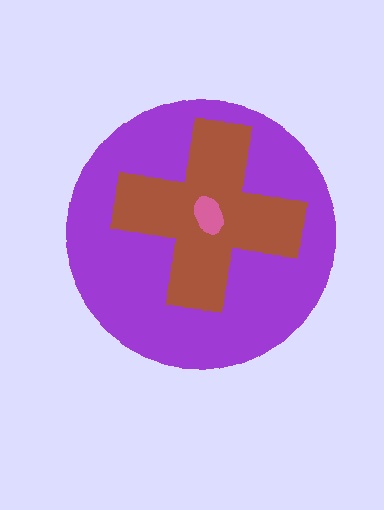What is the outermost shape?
The purple circle.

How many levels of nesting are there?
3.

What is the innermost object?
The pink ellipse.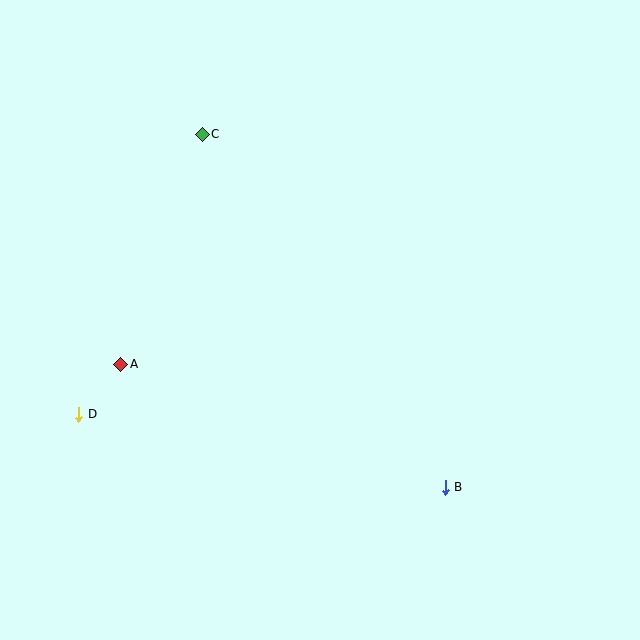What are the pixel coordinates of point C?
Point C is at (202, 134).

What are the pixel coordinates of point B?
Point B is at (445, 487).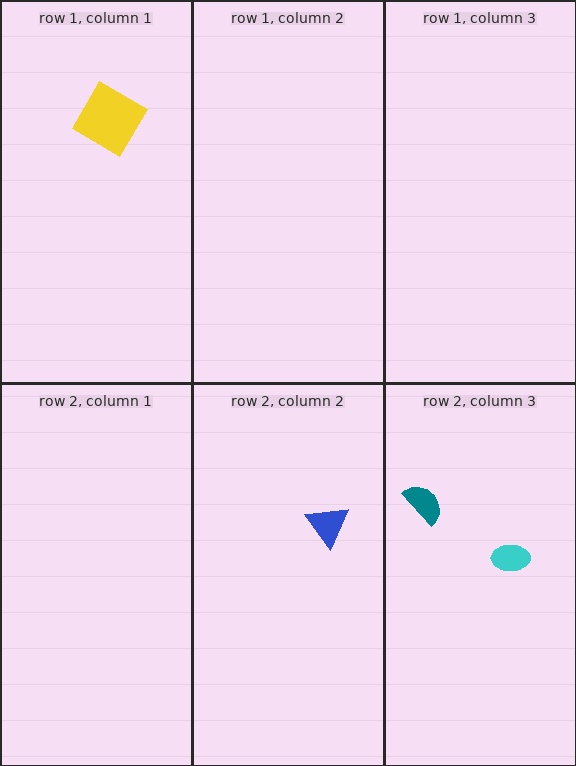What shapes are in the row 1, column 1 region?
The yellow diamond.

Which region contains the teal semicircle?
The row 2, column 3 region.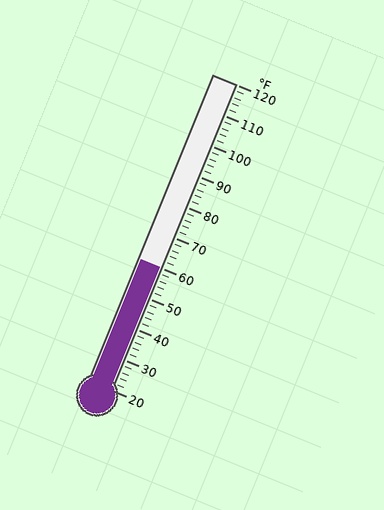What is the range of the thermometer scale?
The thermometer scale ranges from 20°F to 120°F.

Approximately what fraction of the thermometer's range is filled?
The thermometer is filled to approximately 40% of its range.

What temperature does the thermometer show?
The thermometer shows approximately 60°F.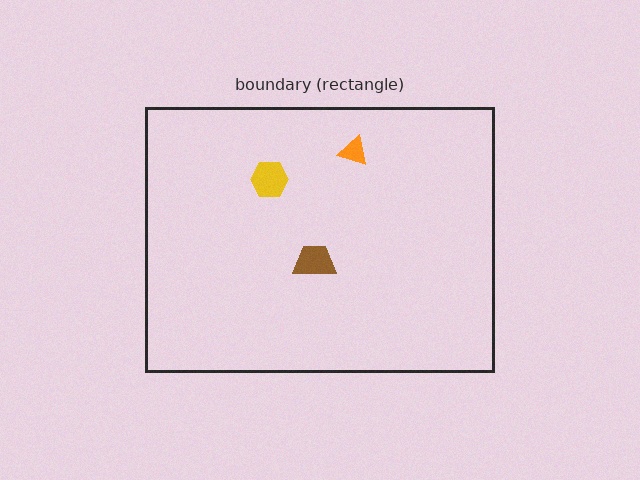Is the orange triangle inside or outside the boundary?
Inside.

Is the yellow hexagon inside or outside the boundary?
Inside.